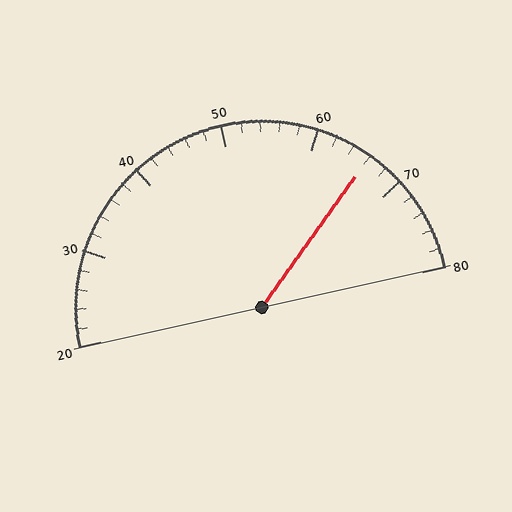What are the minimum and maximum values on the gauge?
The gauge ranges from 20 to 80.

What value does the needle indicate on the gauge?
The needle indicates approximately 66.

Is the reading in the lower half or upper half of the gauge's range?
The reading is in the upper half of the range (20 to 80).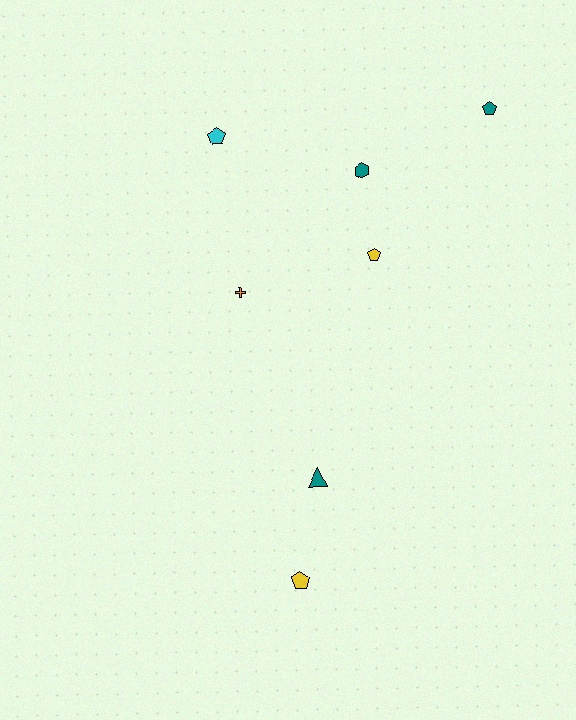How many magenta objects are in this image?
There are no magenta objects.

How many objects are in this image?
There are 7 objects.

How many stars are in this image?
There are no stars.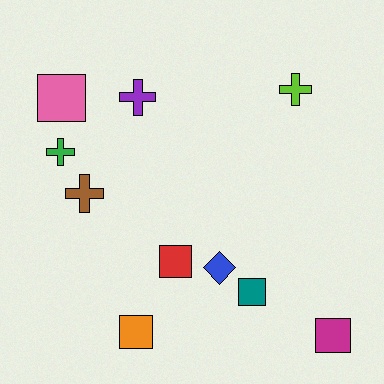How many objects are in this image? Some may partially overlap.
There are 10 objects.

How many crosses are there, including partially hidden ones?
There are 4 crosses.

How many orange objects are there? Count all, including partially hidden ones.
There is 1 orange object.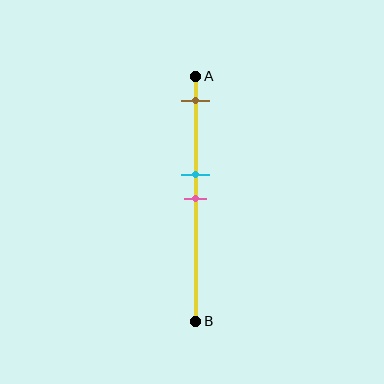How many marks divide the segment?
There are 3 marks dividing the segment.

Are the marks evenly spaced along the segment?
No, the marks are not evenly spaced.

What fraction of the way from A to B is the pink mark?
The pink mark is approximately 50% (0.5) of the way from A to B.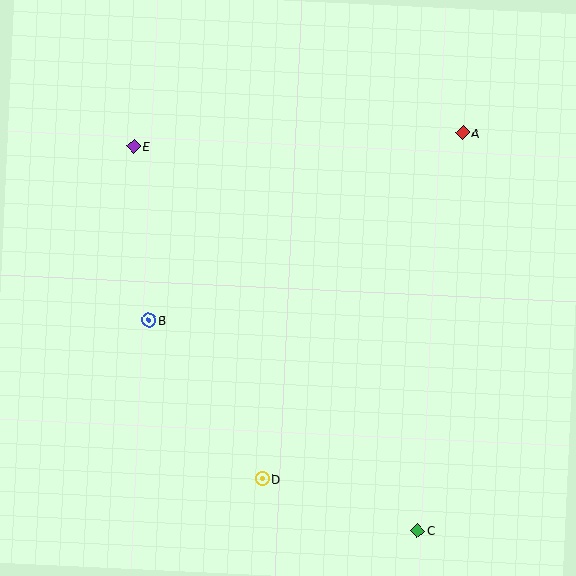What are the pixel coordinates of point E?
Point E is at (134, 146).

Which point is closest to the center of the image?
Point B at (149, 320) is closest to the center.